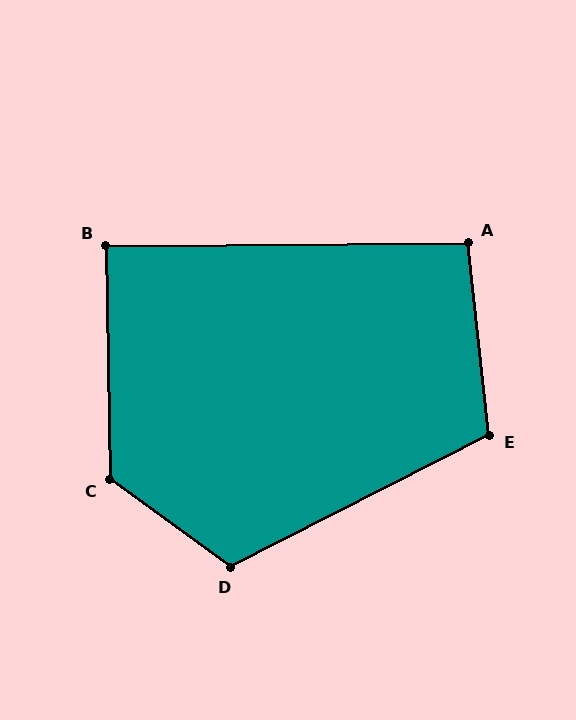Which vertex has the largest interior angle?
C, at approximately 127 degrees.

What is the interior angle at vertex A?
Approximately 96 degrees (obtuse).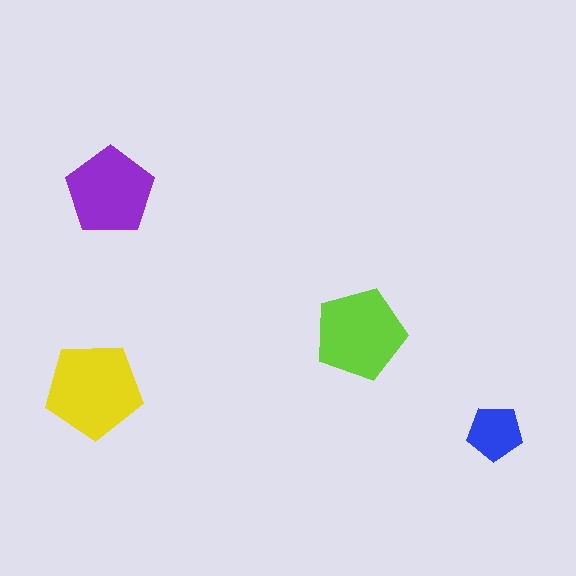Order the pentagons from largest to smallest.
the yellow one, the lime one, the purple one, the blue one.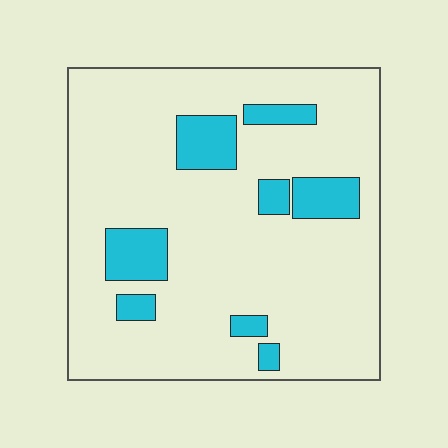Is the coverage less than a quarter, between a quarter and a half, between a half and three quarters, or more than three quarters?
Less than a quarter.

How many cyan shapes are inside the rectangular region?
8.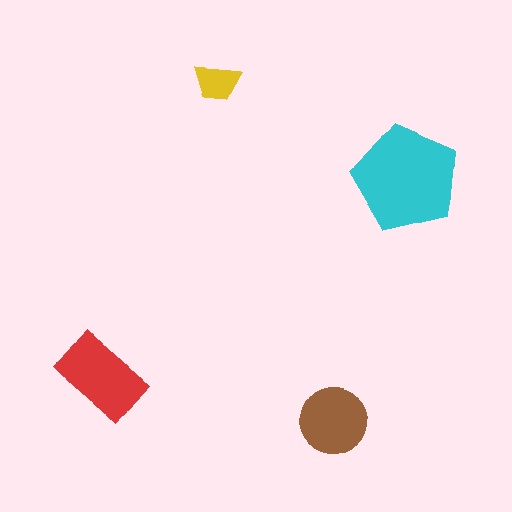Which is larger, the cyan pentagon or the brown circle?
The cyan pentagon.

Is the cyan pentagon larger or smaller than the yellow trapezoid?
Larger.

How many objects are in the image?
There are 4 objects in the image.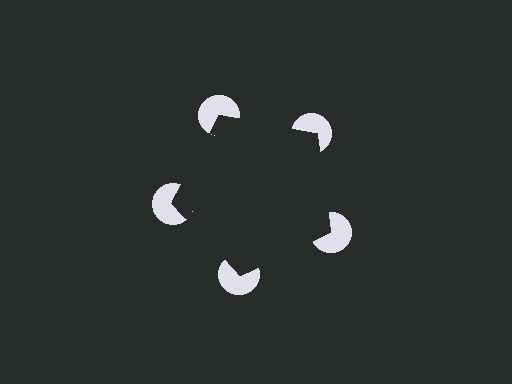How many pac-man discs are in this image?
There are 5 — one at each vertex of the illusory pentagon.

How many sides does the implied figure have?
5 sides.